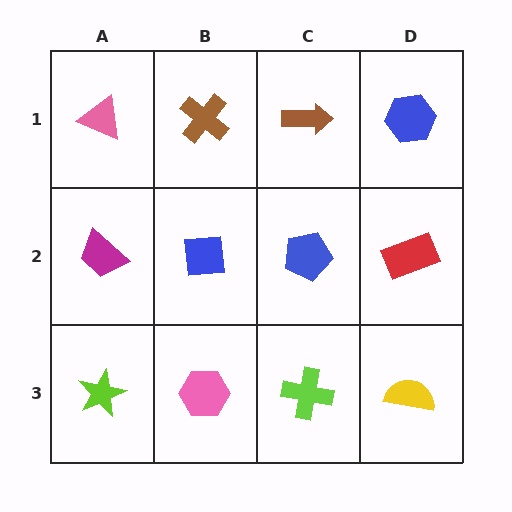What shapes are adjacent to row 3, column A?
A magenta trapezoid (row 2, column A), a pink hexagon (row 3, column B).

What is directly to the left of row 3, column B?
A lime star.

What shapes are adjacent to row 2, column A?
A pink triangle (row 1, column A), a lime star (row 3, column A), a blue square (row 2, column B).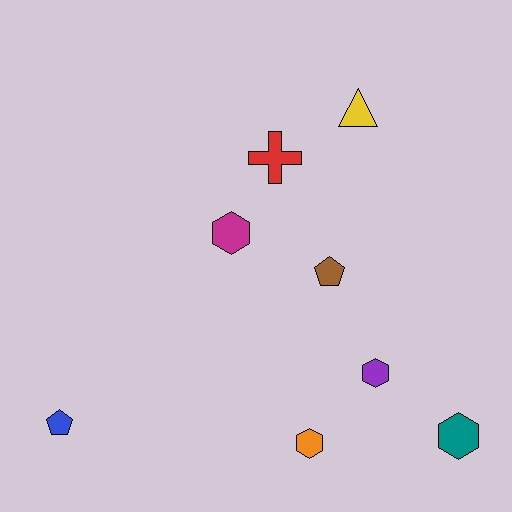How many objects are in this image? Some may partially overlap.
There are 8 objects.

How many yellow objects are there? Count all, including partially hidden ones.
There is 1 yellow object.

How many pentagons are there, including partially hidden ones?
There are 2 pentagons.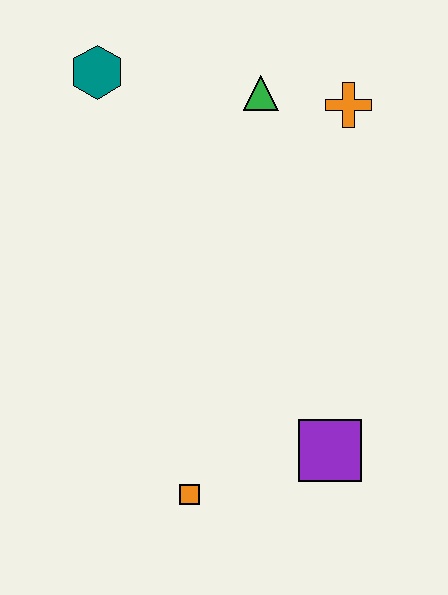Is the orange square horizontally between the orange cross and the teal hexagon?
Yes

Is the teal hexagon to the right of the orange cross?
No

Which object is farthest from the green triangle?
The orange square is farthest from the green triangle.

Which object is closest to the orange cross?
The green triangle is closest to the orange cross.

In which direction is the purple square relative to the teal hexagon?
The purple square is below the teal hexagon.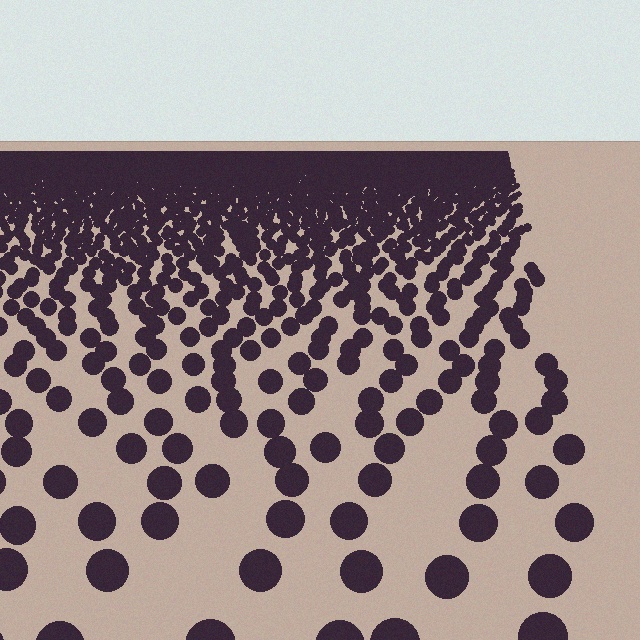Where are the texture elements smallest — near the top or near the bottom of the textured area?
Near the top.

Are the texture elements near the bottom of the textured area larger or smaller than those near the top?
Larger. Near the bottom, elements are closer to the viewer and appear at a bigger on-screen size.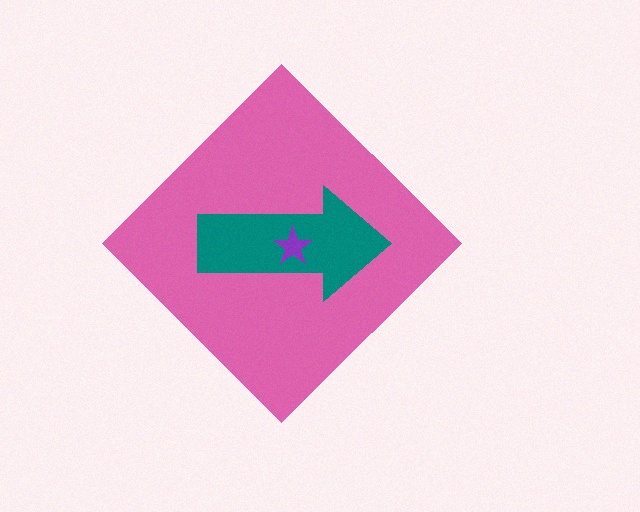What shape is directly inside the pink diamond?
The teal arrow.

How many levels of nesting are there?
3.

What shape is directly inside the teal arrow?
The purple star.